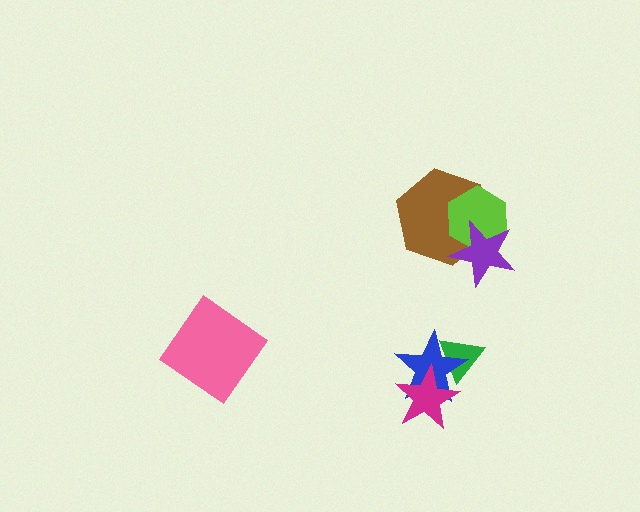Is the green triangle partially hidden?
Yes, it is partially covered by another shape.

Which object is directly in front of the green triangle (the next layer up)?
The blue star is directly in front of the green triangle.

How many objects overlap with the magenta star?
2 objects overlap with the magenta star.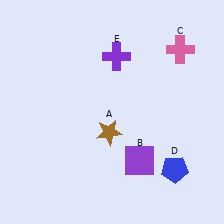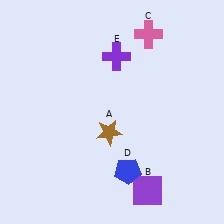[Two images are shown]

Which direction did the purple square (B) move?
The purple square (B) moved down.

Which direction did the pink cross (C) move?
The pink cross (C) moved left.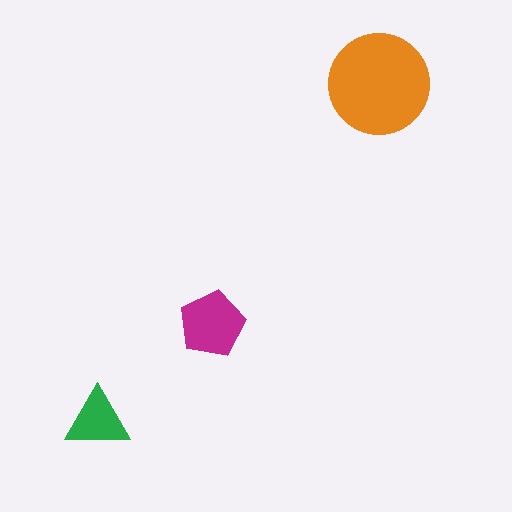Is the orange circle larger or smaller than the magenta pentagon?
Larger.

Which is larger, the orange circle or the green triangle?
The orange circle.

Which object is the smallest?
The green triangle.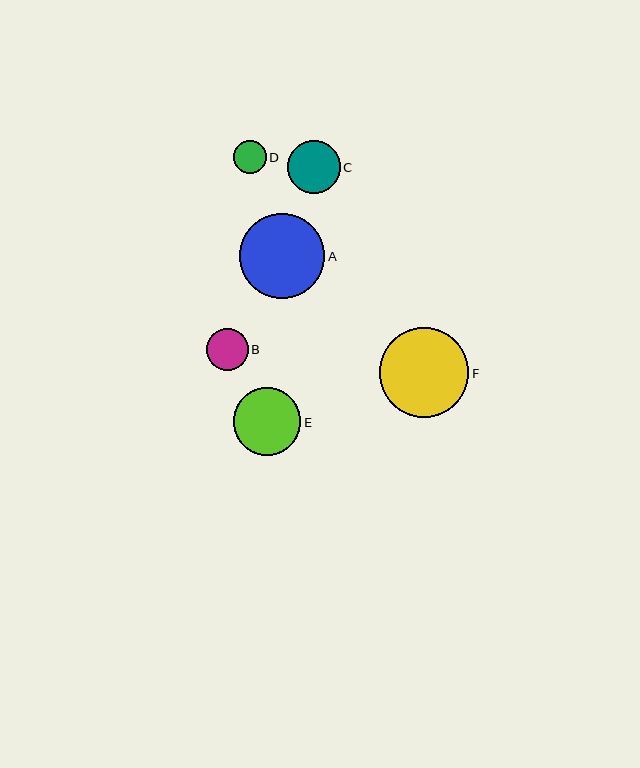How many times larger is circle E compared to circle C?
Circle E is approximately 1.3 times the size of circle C.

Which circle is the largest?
Circle F is the largest with a size of approximately 89 pixels.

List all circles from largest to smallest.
From largest to smallest: F, A, E, C, B, D.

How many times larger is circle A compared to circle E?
Circle A is approximately 1.3 times the size of circle E.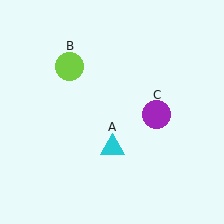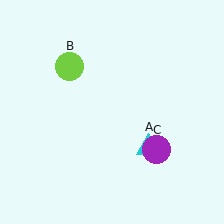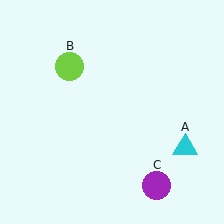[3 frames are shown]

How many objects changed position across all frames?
2 objects changed position: cyan triangle (object A), purple circle (object C).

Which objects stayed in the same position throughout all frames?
Lime circle (object B) remained stationary.